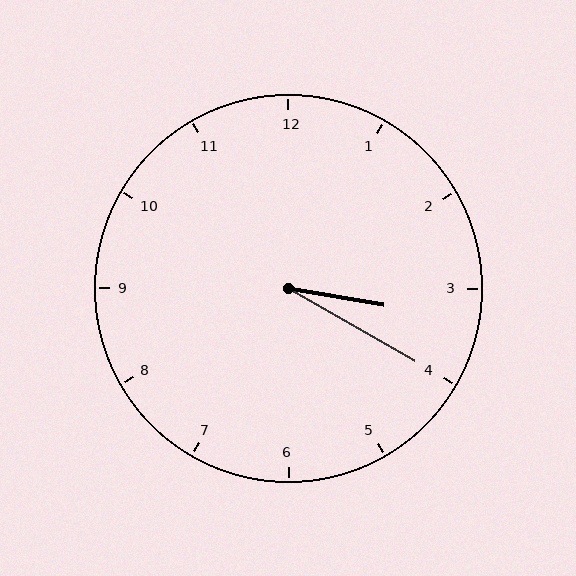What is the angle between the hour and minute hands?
Approximately 20 degrees.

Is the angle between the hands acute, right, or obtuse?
It is acute.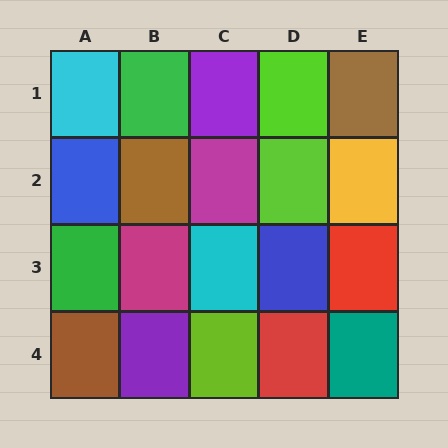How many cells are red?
2 cells are red.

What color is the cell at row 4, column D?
Red.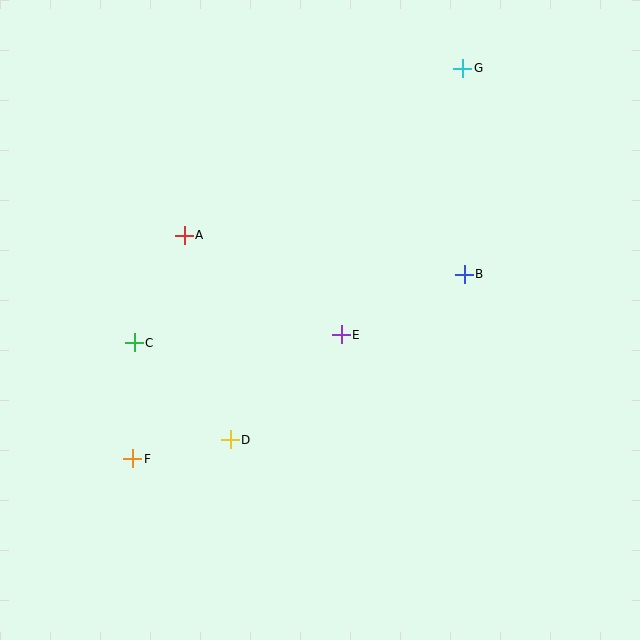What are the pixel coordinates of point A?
Point A is at (184, 235).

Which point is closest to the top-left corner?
Point A is closest to the top-left corner.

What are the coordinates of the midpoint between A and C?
The midpoint between A and C is at (159, 289).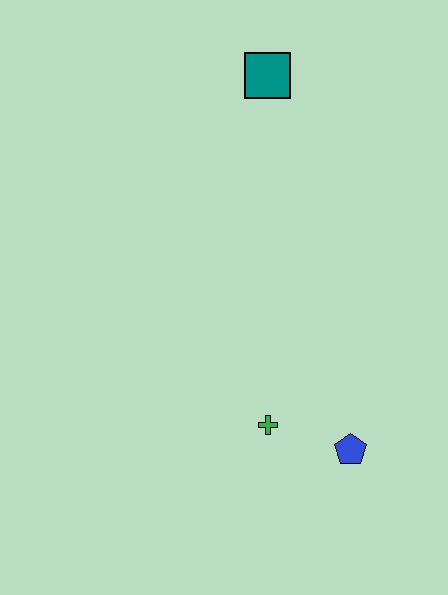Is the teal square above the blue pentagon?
Yes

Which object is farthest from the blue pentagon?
The teal square is farthest from the blue pentagon.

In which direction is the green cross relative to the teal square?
The green cross is below the teal square.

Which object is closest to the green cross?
The blue pentagon is closest to the green cross.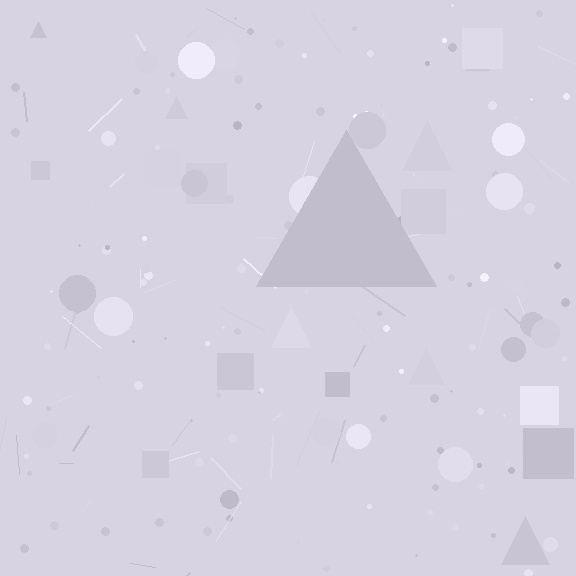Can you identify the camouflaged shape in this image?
The camouflaged shape is a triangle.